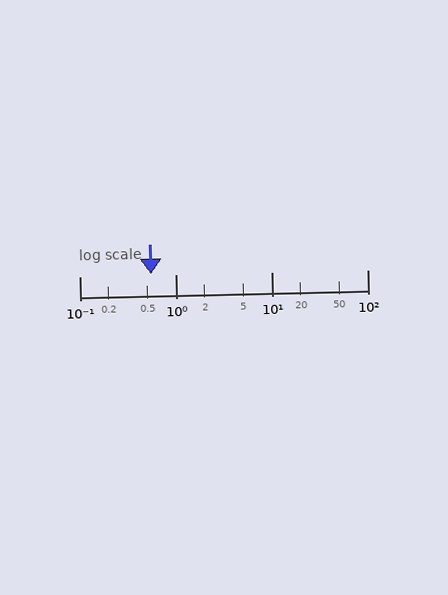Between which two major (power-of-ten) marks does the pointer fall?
The pointer is between 0.1 and 1.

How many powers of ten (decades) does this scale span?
The scale spans 3 decades, from 0.1 to 100.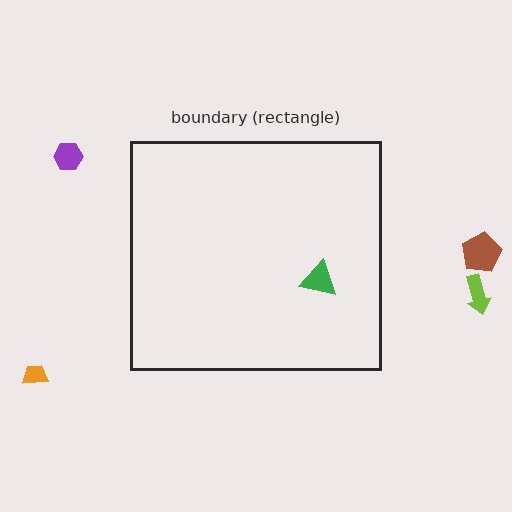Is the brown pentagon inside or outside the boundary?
Outside.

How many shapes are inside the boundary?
1 inside, 4 outside.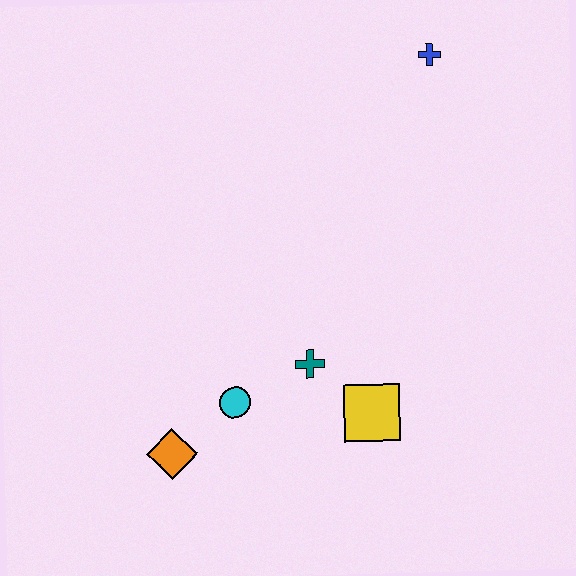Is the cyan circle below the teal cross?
Yes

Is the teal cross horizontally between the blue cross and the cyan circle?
Yes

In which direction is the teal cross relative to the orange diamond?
The teal cross is to the right of the orange diamond.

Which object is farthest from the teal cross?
The blue cross is farthest from the teal cross.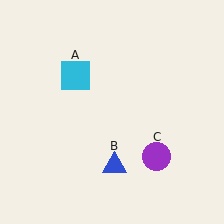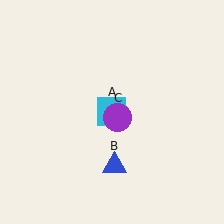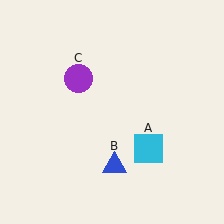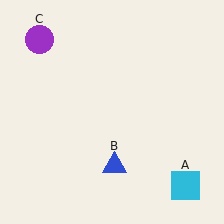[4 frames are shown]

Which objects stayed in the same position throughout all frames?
Blue triangle (object B) remained stationary.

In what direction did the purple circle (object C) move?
The purple circle (object C) moved up and to the left.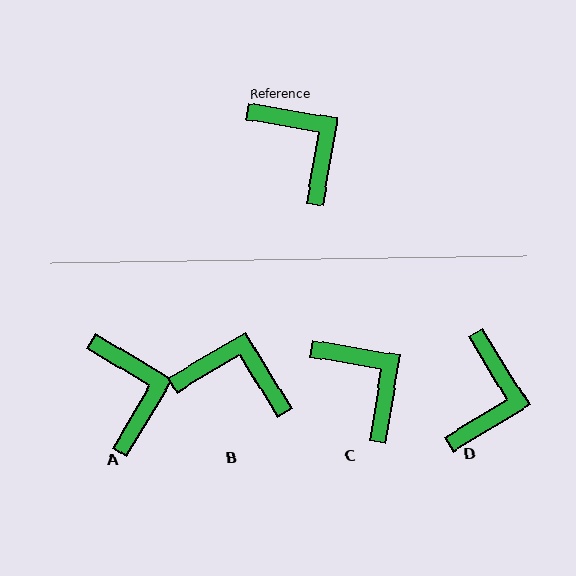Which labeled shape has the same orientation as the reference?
C.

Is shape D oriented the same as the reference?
No, it is off by about 49 degrees.